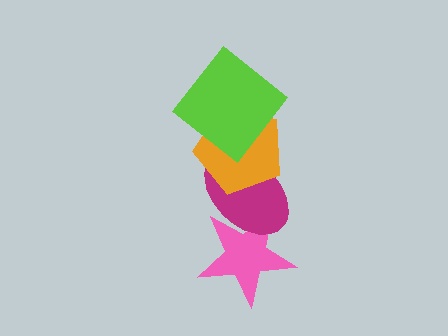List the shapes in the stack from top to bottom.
From top to bottom: the lime diamond, the orange pentagon, the magenta ellipse, the pink star.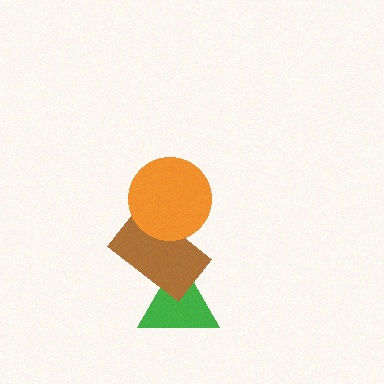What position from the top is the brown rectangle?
The brown rectangle is 2nd from the top.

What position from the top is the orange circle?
The orange circle is 1st from the top.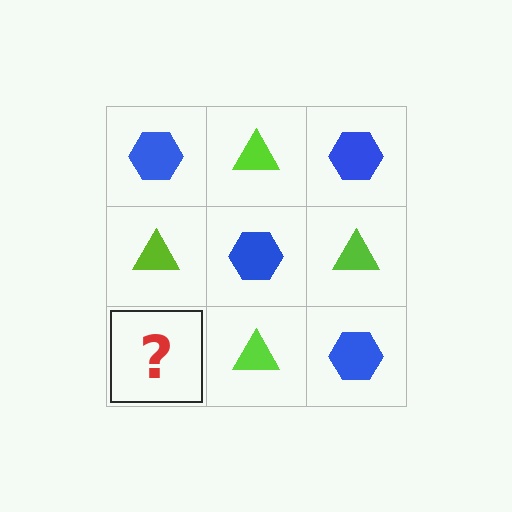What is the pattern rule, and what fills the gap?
The rule is that it alternates blue hexagon and lime triangle in a checkerboard pattern. The gap should be filled with a blue hexagon.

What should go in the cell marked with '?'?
The missing cell should contain a blue hexagon.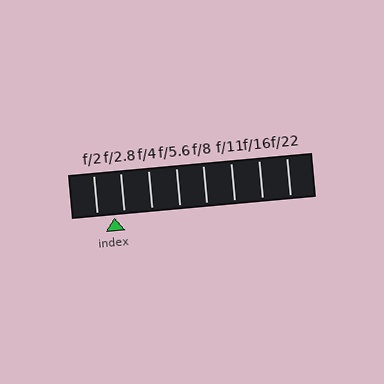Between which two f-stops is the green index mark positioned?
The index mark is between f/2 and f/2.8.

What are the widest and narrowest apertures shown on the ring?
The widest aperture shown is f/2 and the narrowest is f/22.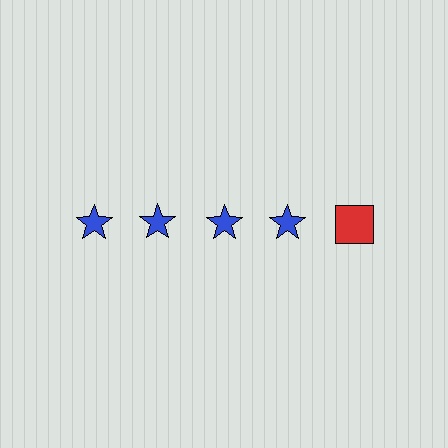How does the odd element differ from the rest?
It differs in both color (red instead of blue) and shape (square instead of star).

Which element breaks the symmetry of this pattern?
The red square in the top row, rightmost column breaks the symmetry. All other shapes are blue stars.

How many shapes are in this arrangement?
There are 5 shapes arranged in a grid pattern.